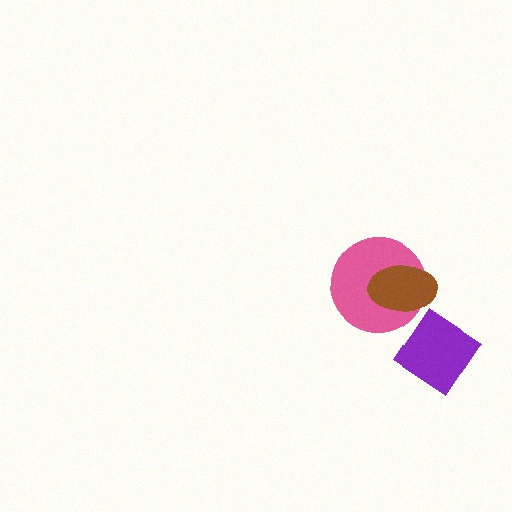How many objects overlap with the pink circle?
1 object overlaps with the pink circle.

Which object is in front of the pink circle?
The brown ellipse is in front of the pink circle.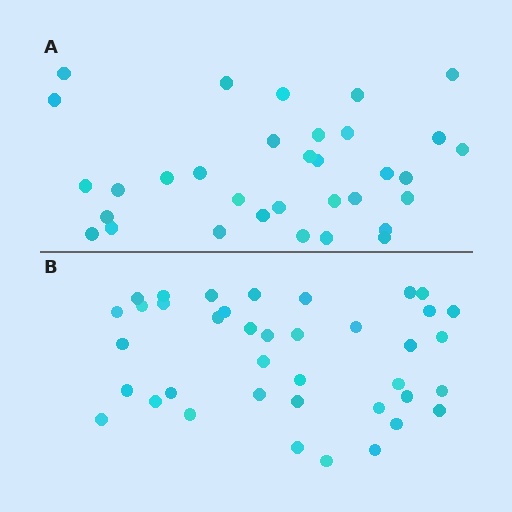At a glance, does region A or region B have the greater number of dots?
Region B (the bottom region) has more dots.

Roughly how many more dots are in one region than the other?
Region B has about 6 more dots than region A.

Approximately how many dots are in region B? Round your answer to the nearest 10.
About 40 dots. (The exact count is 39, which rounds to 40.)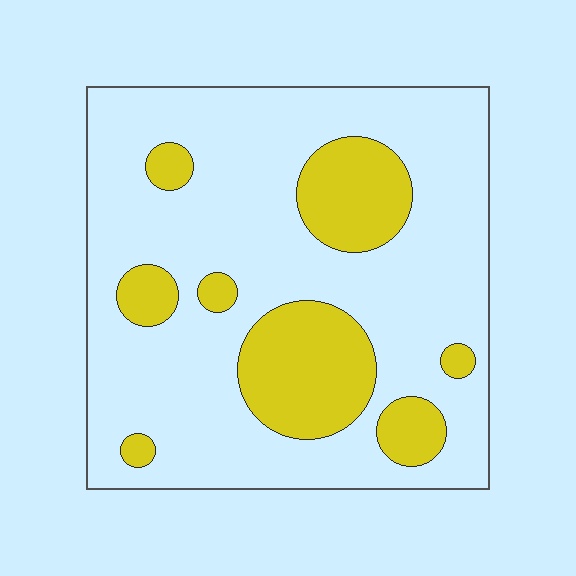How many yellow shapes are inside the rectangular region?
8.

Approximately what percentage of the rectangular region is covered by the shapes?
Approximately 25%.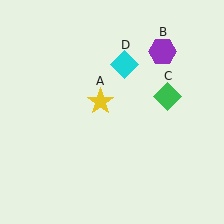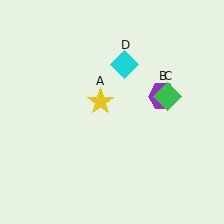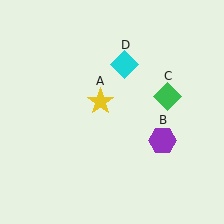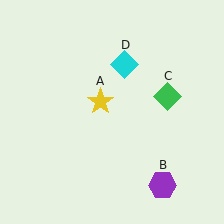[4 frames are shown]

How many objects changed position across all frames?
1 object changed position: purple hexagon (object B).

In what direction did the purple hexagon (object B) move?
The purple hexagon (object B) moved down.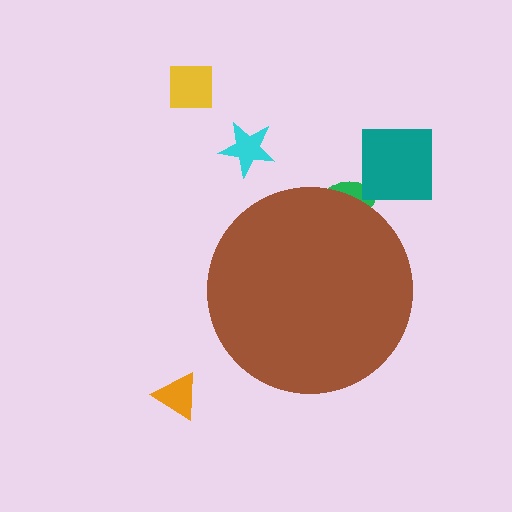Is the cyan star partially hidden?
No, the cyan star is fully visible.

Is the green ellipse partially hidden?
Yes, the green ellipse is partially hidden behind the brown circle.